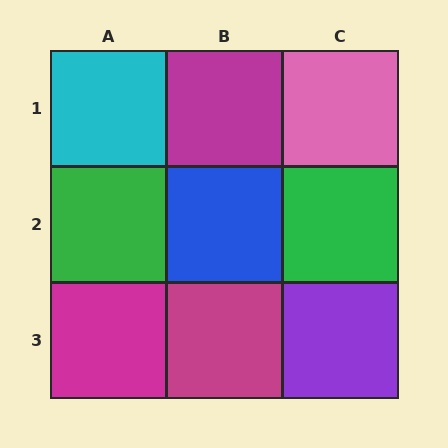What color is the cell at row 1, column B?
Magenta.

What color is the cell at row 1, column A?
Cyan.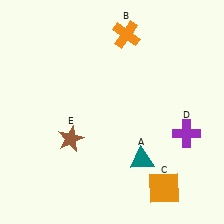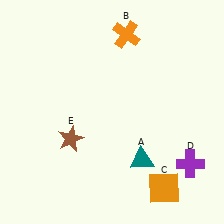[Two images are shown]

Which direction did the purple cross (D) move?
The purple cross (D) moved down.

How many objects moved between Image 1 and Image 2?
1 object moved between the two images.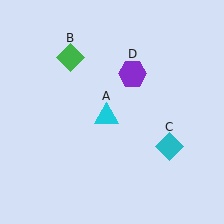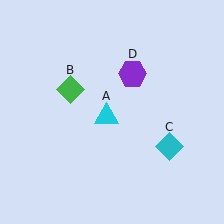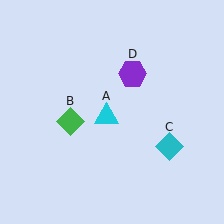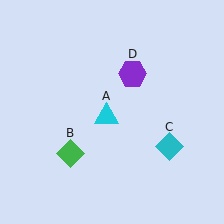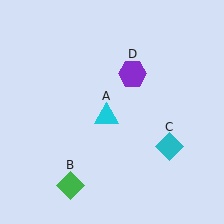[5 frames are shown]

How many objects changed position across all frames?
1 object changed position: green diamond (object B).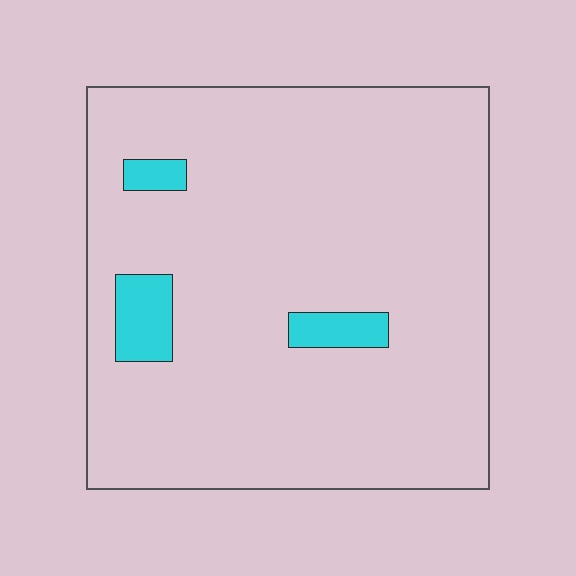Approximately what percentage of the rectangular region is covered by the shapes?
Approximately 5%.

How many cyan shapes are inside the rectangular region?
3.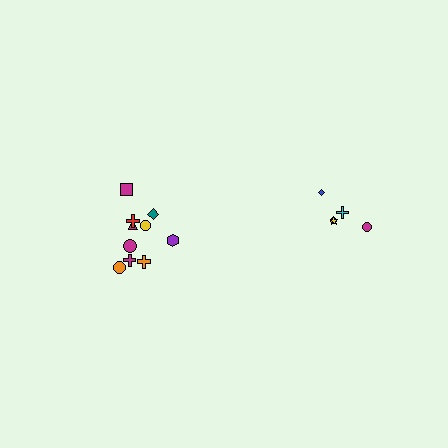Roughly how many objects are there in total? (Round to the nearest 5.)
Roughly 15 objects in total.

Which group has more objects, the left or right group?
The left group.